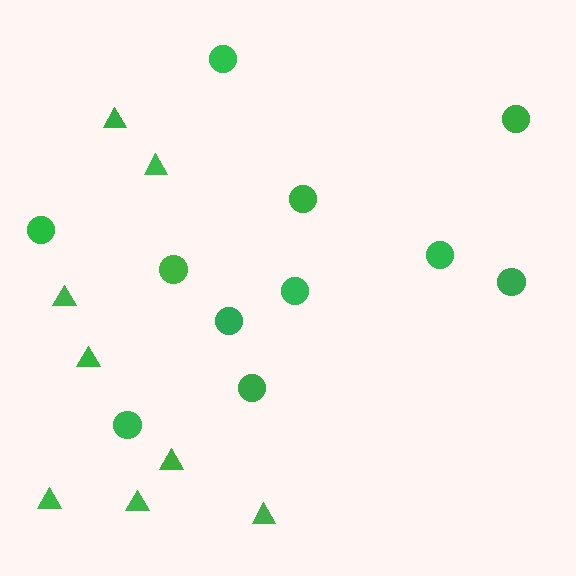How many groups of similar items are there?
There are 2 groups: one group of circles (11) and one group of triangles (8).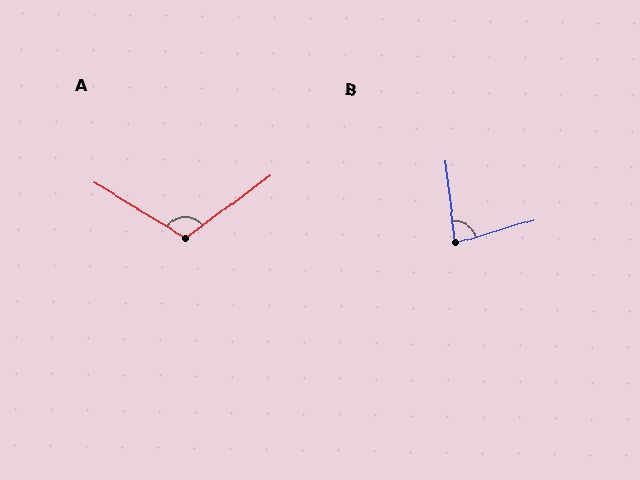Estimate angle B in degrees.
Approximately 80 degrees.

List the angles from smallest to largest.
B (80°), A (112°).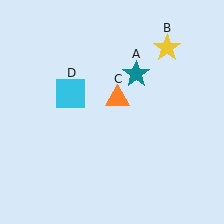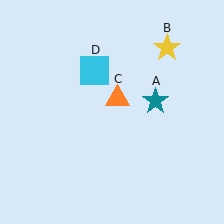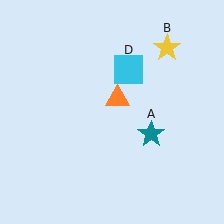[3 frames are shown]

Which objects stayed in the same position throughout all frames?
Yellow star (object B) and orange triangle (object C) remained stationary.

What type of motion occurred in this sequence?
The teal star (object A), cyan square (object D) rotated clockwise around the center of the scene.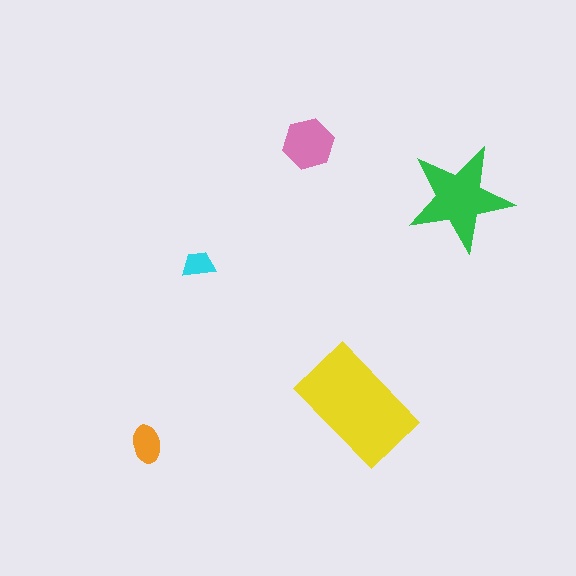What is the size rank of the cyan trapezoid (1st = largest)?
5th.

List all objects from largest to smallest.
The yellow rectangle, the green star, the pink hexagon, the orange ellipse, the cyan trapezoid.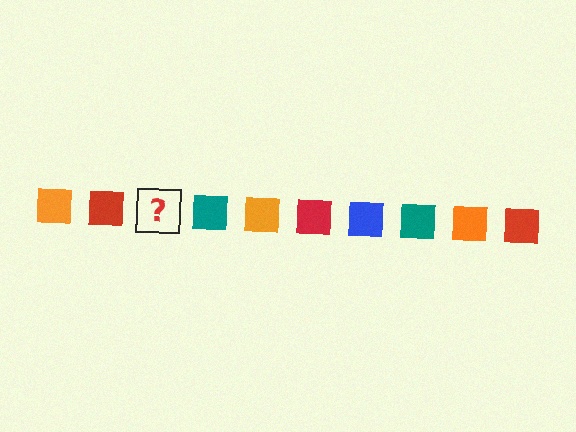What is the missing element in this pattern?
The missing element is a blue square.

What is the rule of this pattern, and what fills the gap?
The rule is that the pattern cycles through orange, red, blue, teal squares. The gap should be filled with a blue square.